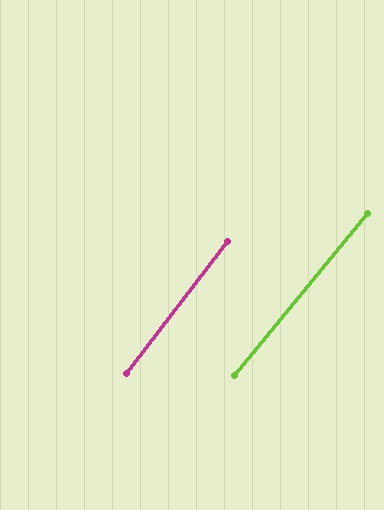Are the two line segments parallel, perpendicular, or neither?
Parallel — their directions differ by only 2.0°.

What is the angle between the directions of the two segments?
Approximately 2 degrees.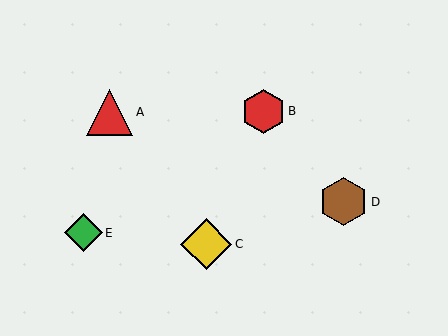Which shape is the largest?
The yellow diamond (labeled C) is the largest.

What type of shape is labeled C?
Shape C is a yellow diamond.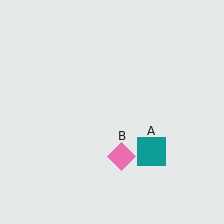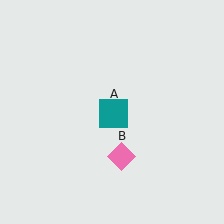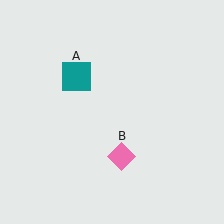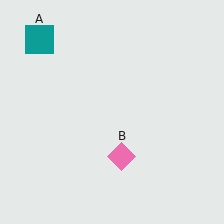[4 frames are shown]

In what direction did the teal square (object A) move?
The teal square (object A) moved up and to the left.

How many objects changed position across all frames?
1 object changed position: teal square (object A).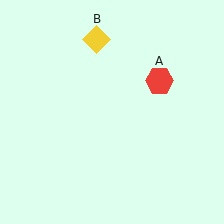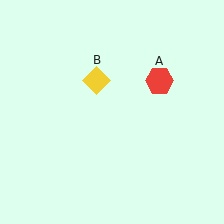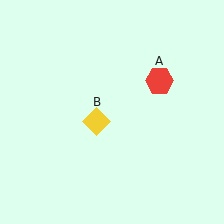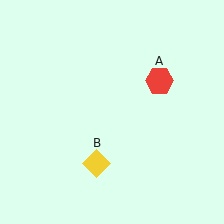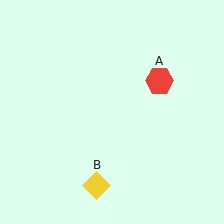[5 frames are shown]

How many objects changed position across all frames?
1 object changed position: yellow diamond (object B).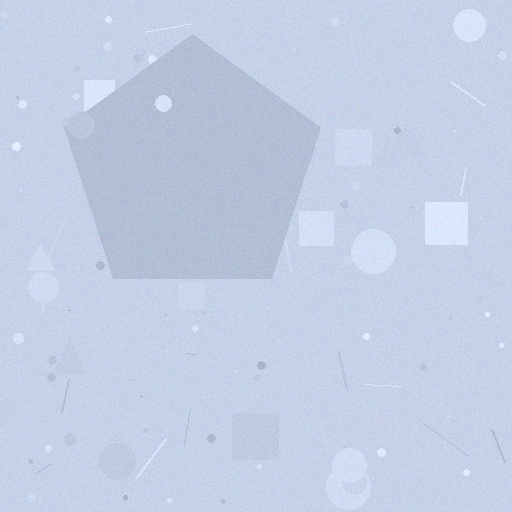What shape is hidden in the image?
A pentagon is hidden in the image.